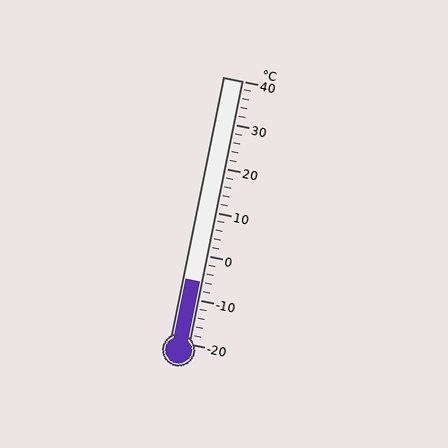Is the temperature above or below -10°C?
The temperature is above -10°C.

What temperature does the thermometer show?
The thermometer shows approximately -6°C.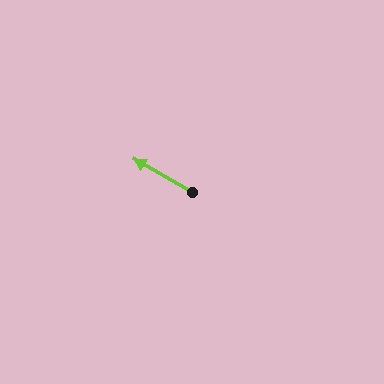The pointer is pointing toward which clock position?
Roughly 10 o'clock.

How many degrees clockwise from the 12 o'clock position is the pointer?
Approximately 300 degrees.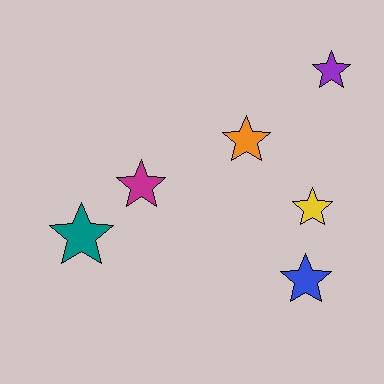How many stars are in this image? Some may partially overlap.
There are 6 stars.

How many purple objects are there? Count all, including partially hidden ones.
There is 1 purple object.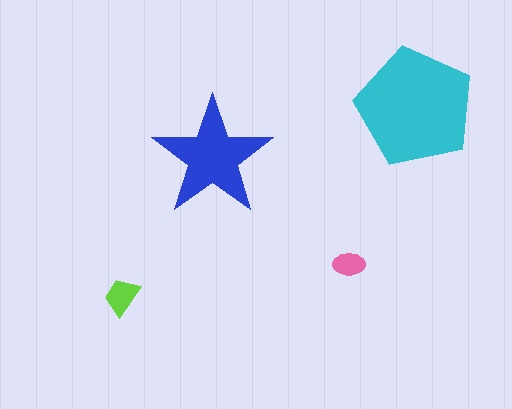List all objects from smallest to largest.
The pink ellipse, the lime trapezoid, the blue star, the cyan pentagon.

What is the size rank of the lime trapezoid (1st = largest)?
3rd.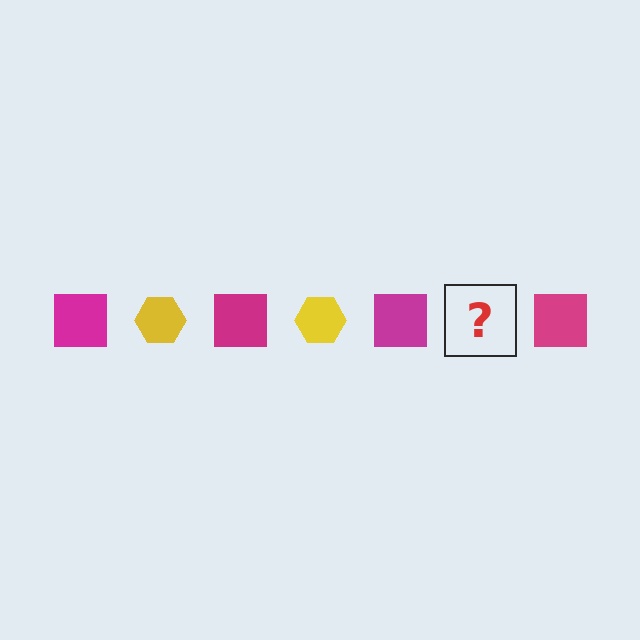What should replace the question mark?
The question mark should be replaced with a yellow hexagon.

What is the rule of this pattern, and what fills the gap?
The rule is that the pattern alternates between magenta square and yellow hexagon. The gap should be filled with a yellow hexagon.